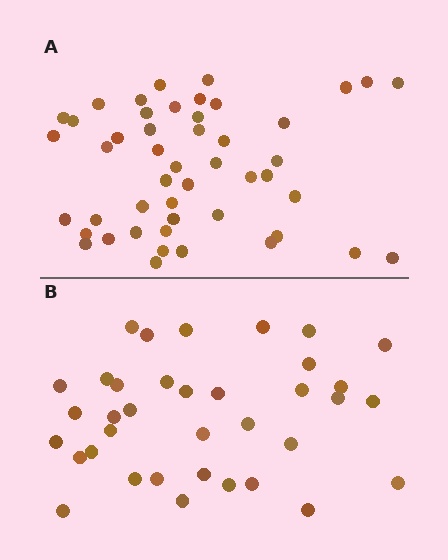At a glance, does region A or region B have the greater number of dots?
Region A (the top region) has more dots.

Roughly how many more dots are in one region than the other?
Region A has roughly 12 or so more dots than region B.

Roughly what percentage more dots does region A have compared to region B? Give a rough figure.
About 35% more.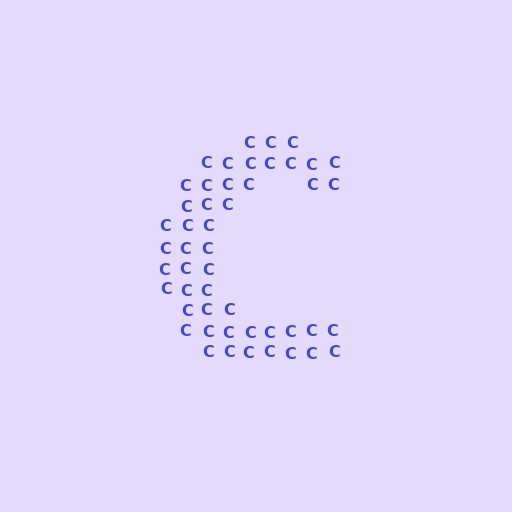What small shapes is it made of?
It is made of small letter C's.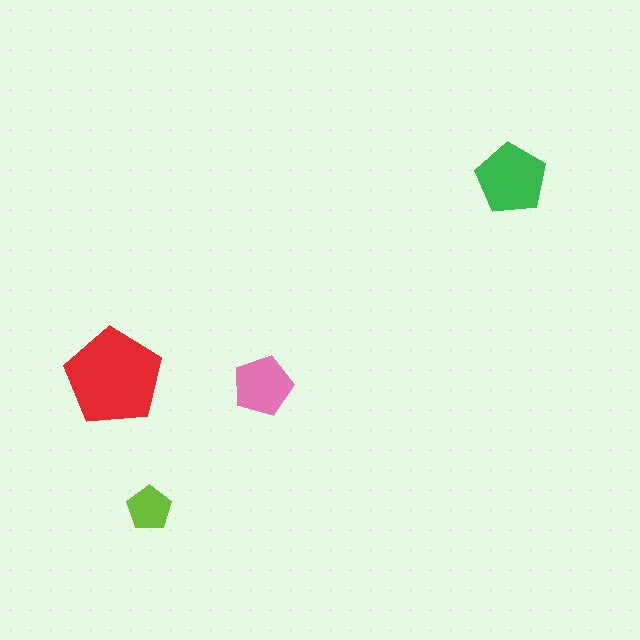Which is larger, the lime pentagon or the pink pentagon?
The pink one.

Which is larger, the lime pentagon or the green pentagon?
The green one.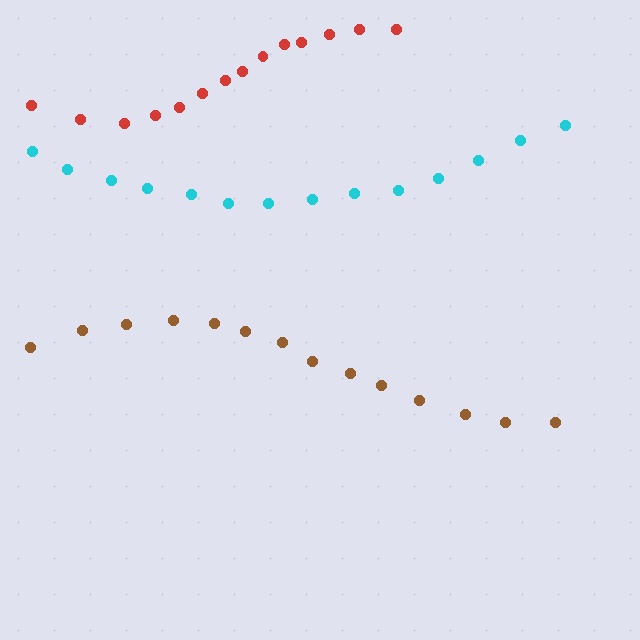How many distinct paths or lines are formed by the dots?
There are 3 distinct paths.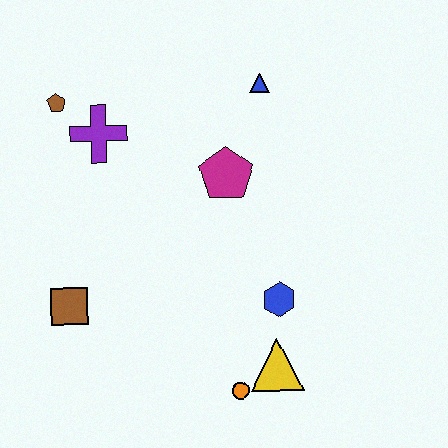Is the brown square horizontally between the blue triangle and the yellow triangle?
No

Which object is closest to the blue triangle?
The magenta pentagon is closest to the blue triangle.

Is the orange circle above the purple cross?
No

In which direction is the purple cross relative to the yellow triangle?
The purple cross is above the yellow triangle.